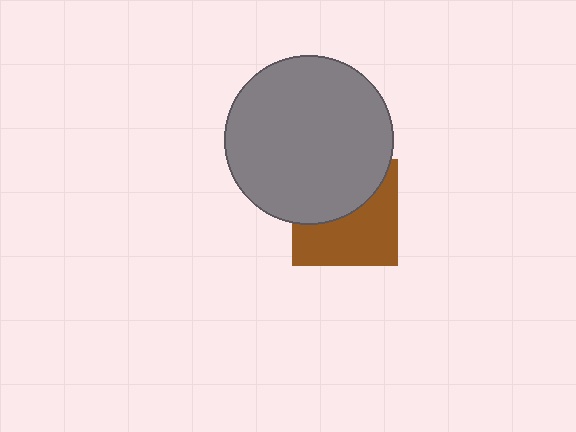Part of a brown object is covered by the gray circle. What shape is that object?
It is a square.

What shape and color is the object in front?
The object in front is a gray circle.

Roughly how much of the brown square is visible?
About half of it is visible (roughly 54%).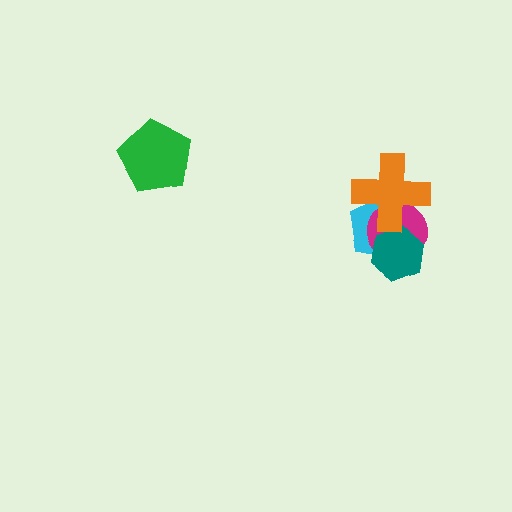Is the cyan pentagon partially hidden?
Yes, it is partially covered by another shape.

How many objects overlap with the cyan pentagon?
3 objects overlap with the cyan pentagon.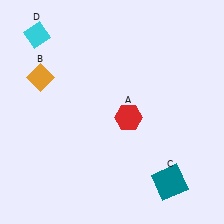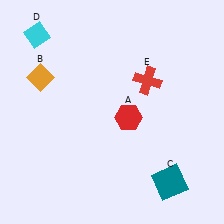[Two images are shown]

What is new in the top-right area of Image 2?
A red cross (E) was added in the top-right area of Image 2.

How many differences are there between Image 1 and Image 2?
There is 1 difference between the two images.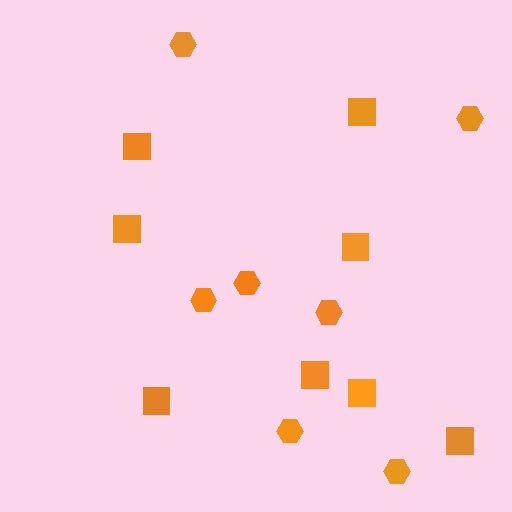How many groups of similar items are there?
There are 2 groups: one group of hexagons (7) and one group of squares (8).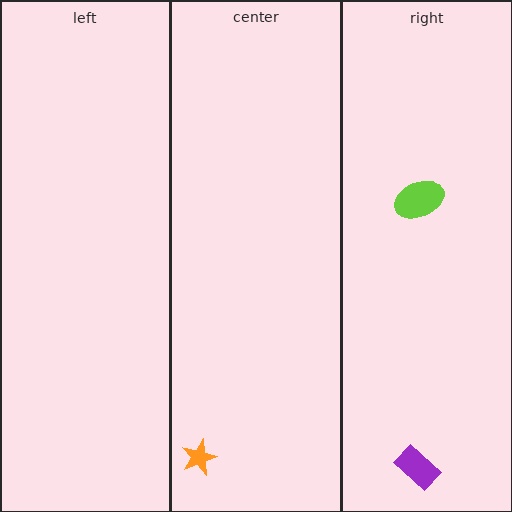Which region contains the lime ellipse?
The right region.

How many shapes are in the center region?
1.